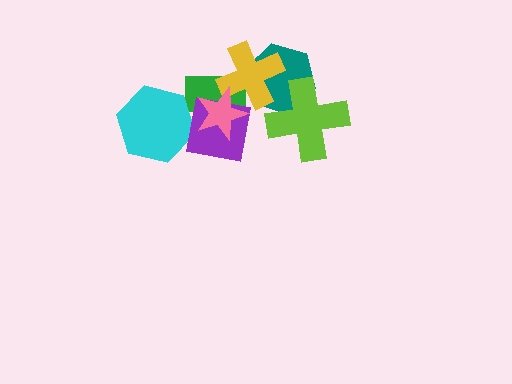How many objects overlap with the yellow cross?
3 objects overlap with the yellow cross.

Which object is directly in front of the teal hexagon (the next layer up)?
The lime cross is directly in front of the teal hexagon.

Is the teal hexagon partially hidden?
Yes, it is partially covered by another shape.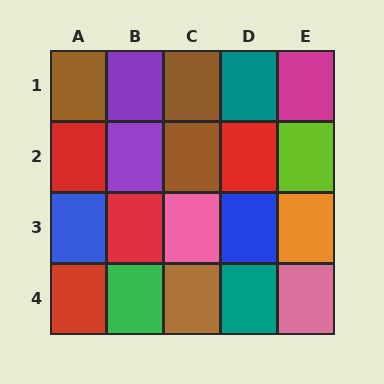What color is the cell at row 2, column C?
Brown.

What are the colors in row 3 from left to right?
Blue, red, pink, blue, orange.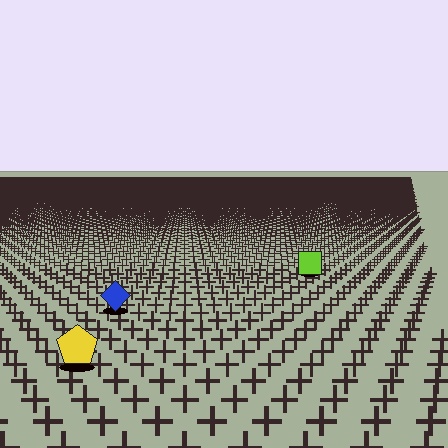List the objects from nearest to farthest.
From nearest to farthest: the yellow pentagon, the blue diamond, the lime square.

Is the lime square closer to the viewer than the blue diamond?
No. The blue diamond is closer — you can tell from the texture gradient: the ground texture is coarser near it.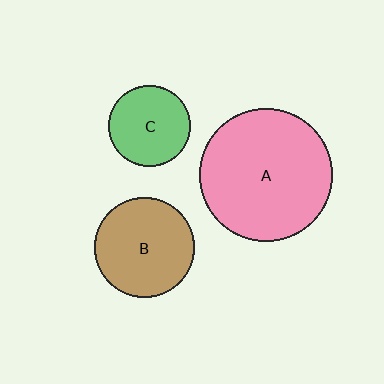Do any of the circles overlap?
No, none of the circles overlap.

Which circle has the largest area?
Circle A (pink).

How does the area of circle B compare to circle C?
Approximately 1.5 times.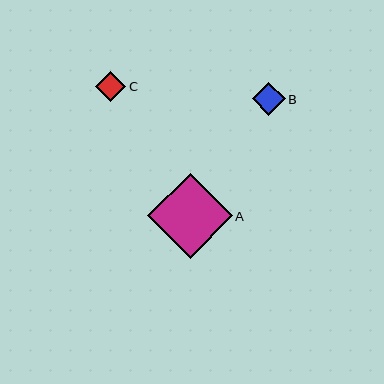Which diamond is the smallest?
Diamond C is the smallest with a size of approximately 30 pixels.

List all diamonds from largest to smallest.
From largest to smallest: A, B, C.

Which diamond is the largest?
Diamond A is the largest with a size of approximately 85 pixels.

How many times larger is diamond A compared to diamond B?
Diamond A is approximately 2.6 times the size of diamond B.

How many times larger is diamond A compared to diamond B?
Diamond A is approximately 2.6 times the size of diamond B.